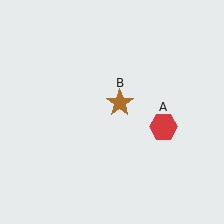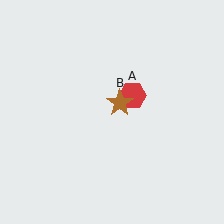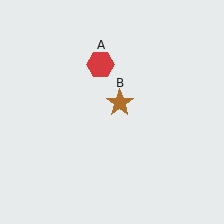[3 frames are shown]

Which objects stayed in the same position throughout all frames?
Brown star (object B) remained stationary.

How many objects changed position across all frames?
1 object changed position: red hexagon (object A).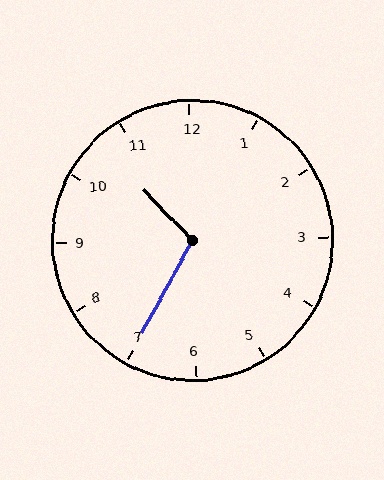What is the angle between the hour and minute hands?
Approximately 108 degrees.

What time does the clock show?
10:35.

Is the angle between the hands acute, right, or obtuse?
It is obtuse.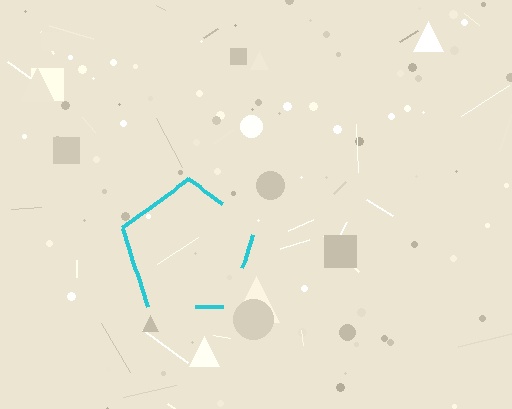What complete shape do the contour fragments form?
The contour fragments form a pentagon.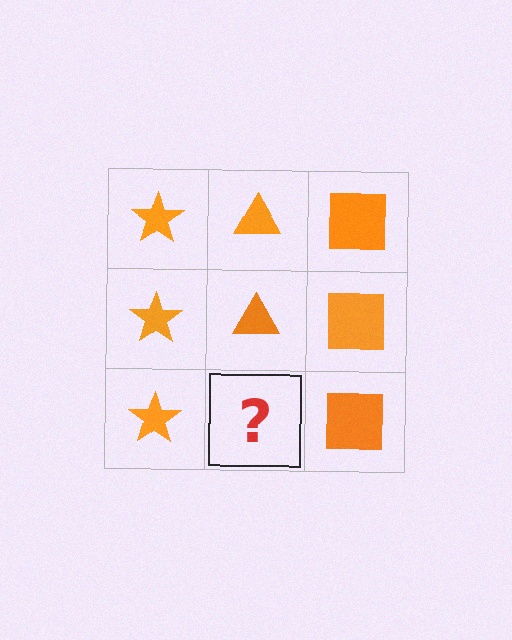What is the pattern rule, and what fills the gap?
The rule is that each column has a consistent shape. The gap should be filled with an orange triangle.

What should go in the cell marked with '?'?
The missing cell should contain an orange triangle.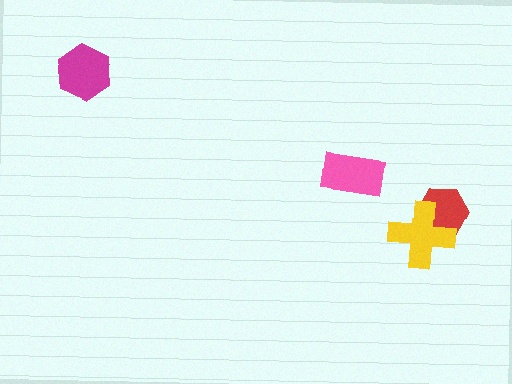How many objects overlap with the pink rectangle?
0 objects overlap with the pink rectangle.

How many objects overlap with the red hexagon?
1 object overlaps with the red hexagon.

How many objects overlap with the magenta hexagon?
0 objects overlap with the magenta hexagon.